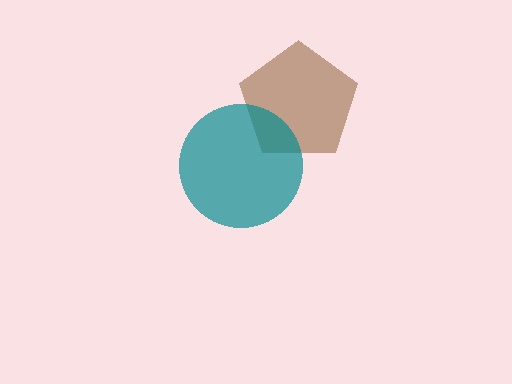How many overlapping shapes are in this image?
There are 2 overlapping shapes in the image.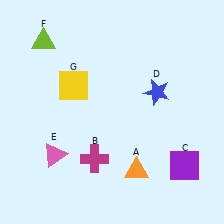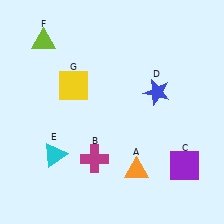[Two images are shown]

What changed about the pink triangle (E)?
In Image 1, E is pink. In Image 2, it changed to cyan.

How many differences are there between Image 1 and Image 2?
There is 1 difference between the two images.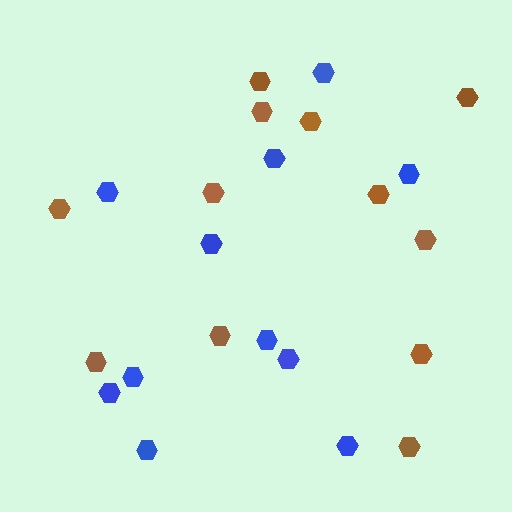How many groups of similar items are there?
There are 2 groups: one group of blue hexagons (11) and one group of brown hexagons (12).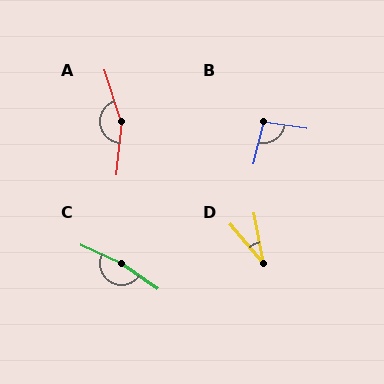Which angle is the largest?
C, at approximately 170 degrees.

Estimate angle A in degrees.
Approximately 157 degrees.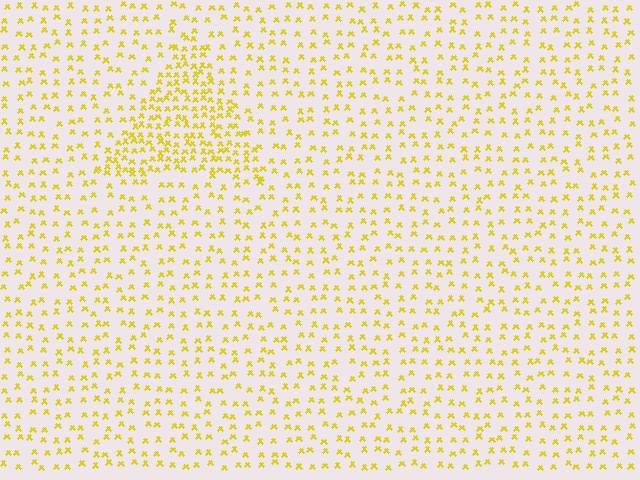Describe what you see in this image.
The image contains small yellow elements arranged at two different densities. A triangle-shaped region is visible where the elements are more densely packed than the surrounding area.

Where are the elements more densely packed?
The elements are more densely packed inside the triangle boundary.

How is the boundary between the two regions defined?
The boundary is defined by a change in element density (approximately 2.2x ratio). All elements are the same color, size, and shape.